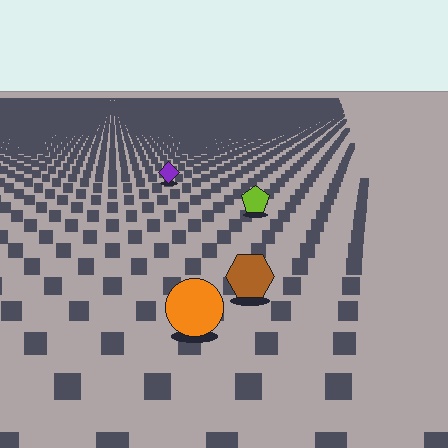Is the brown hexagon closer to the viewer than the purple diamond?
Yes. The brown hexagon is closer — you can tell from the texture gradient: the ground texture is coarser near it.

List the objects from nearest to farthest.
From nearest to farthest: the orange circle, the brown hexagon, the lime pentagon, the purple diamond.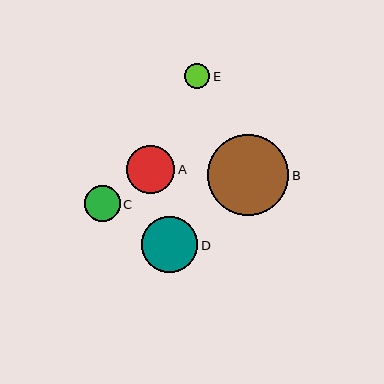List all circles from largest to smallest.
From largest to smallest: B, D, A, C, E.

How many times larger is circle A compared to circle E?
Circle A is approximately 1.9 times the size of circle E.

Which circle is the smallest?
Circle E is the smallest with a size of approximately 26 pixels.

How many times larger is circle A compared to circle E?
Circle A is approximately 1.9 times the size of circle E.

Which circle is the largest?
Circle B is the largest with a size of approximately 81 pixels.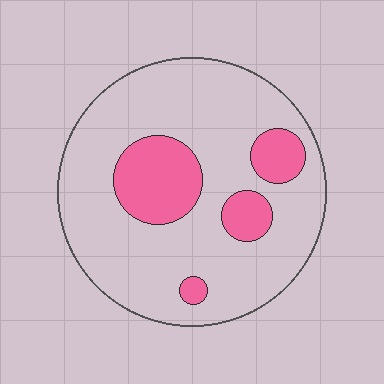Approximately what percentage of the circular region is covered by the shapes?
Approximately 20%.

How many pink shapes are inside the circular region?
4.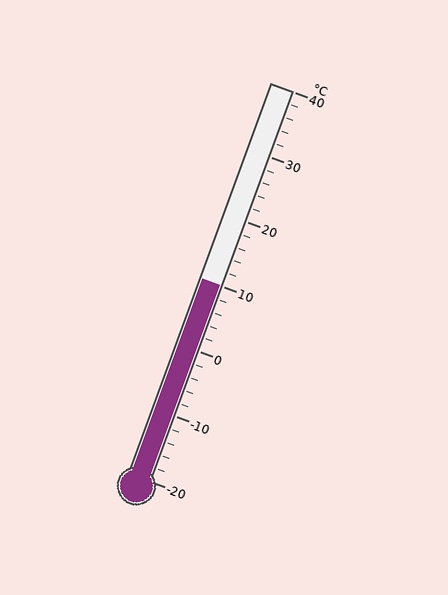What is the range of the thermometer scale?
The thermometer scale ranges from -20°C to 40°C.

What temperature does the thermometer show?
The thermometer shows approximately 10°C.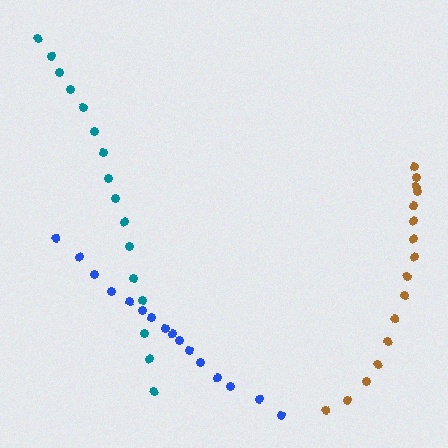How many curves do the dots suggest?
There are 3 distinct paths.